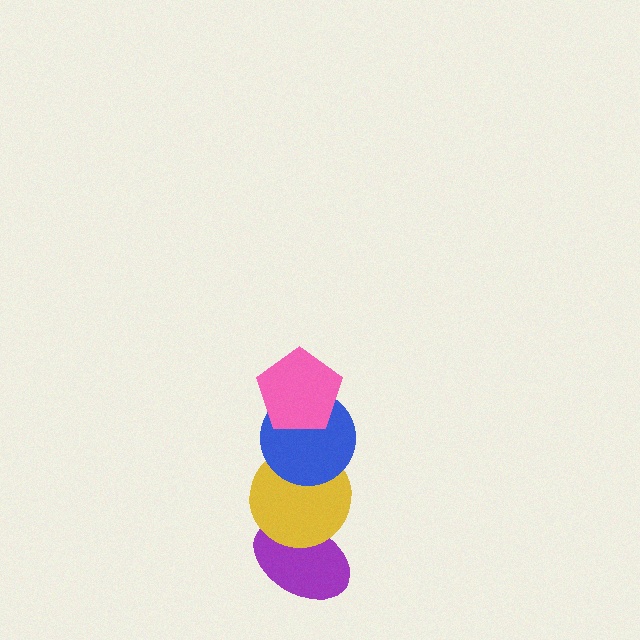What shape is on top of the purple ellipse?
The yellow circle is on top of the purple ellipse.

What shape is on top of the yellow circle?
The blue circle is on top of the yellow circle.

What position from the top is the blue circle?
The blue circle is 2nd from the top.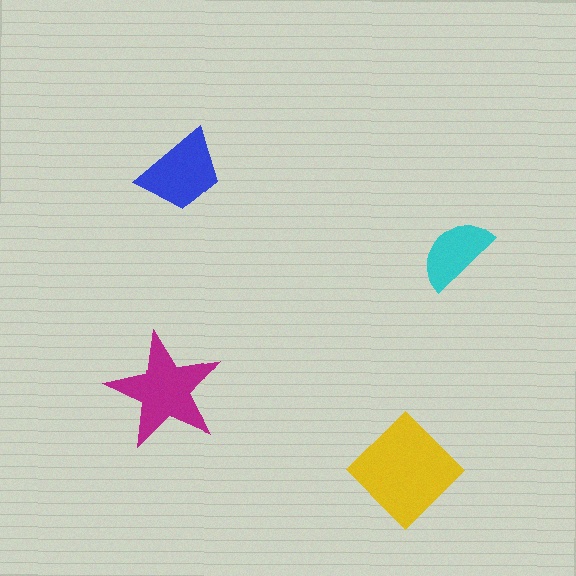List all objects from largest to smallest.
The yellow diamond, the magenta star, the blue trapezoid, the cyan semicircle.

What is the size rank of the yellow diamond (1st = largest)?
1st.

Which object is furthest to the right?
The cyan semicircle is rightmost.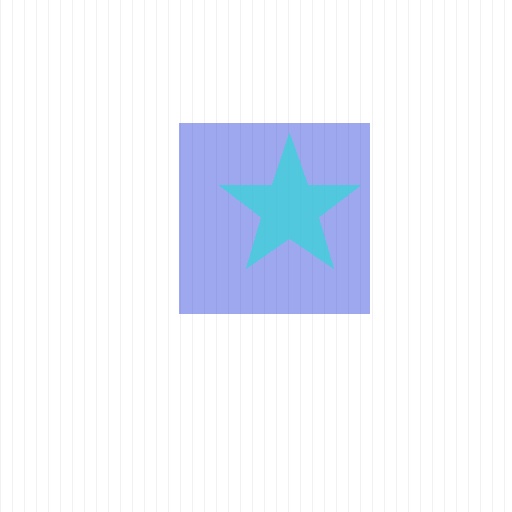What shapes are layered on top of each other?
The layered shapes are: a blue square, a cyan star.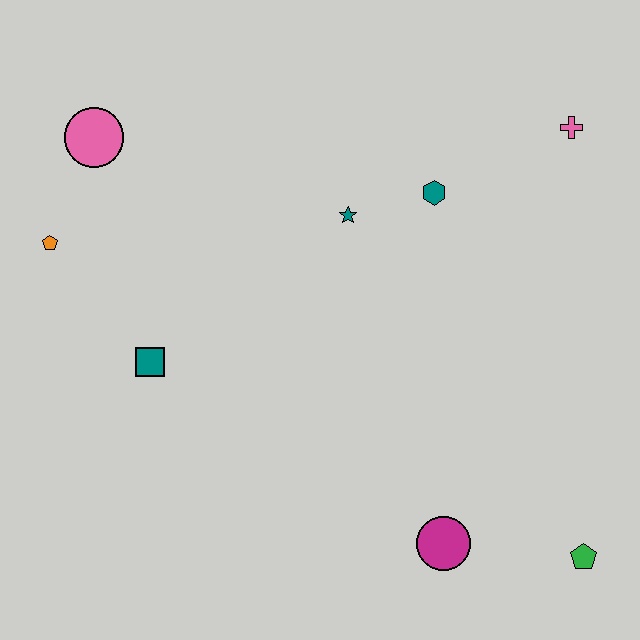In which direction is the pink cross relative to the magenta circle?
The pink cross is above the magenta circle.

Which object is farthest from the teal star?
The green pentagon is farthest from the teal star.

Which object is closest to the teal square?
The orange pentagon is closest to the teal square.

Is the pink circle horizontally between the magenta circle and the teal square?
No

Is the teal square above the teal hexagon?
No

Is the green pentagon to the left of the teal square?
No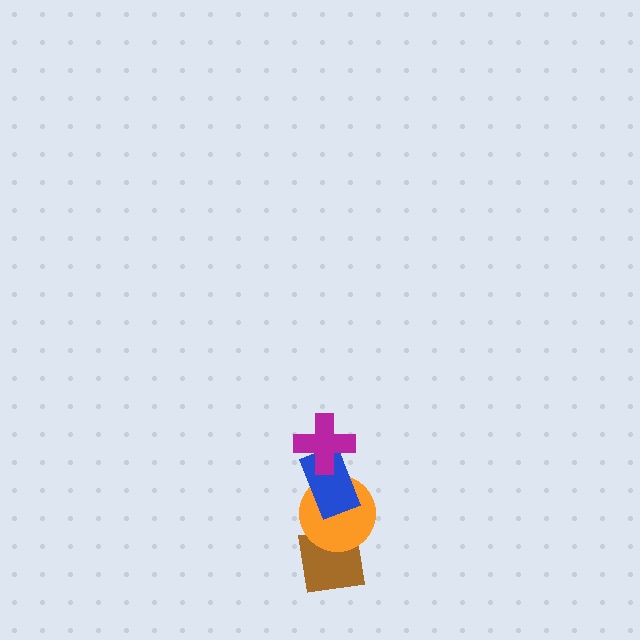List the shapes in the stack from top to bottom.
From top to bottom: the magenta cross, the blue rectangle, the orange circle, the brown square.